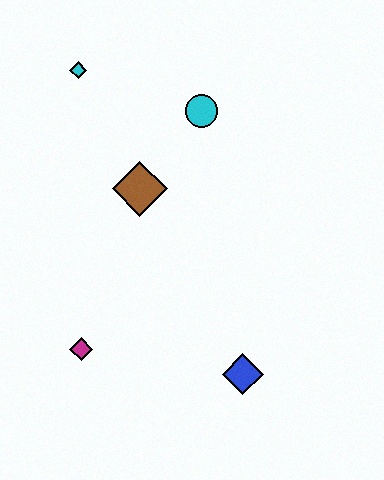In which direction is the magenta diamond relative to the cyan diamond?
The magenta diamond is below the cyan diamond.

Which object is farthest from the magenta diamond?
The cyan diamond is farthest from the magenta diamond.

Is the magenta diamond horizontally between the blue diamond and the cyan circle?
No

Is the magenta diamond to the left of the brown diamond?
Yes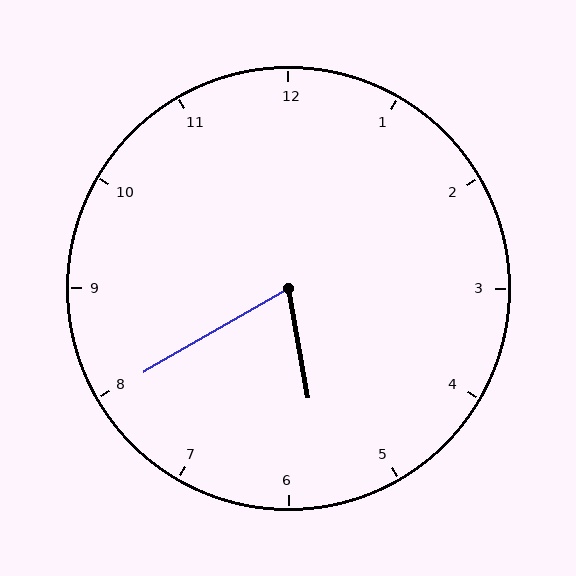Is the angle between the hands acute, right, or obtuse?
It is acute.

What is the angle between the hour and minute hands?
Approximately 70 degrees.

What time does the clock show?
5:40.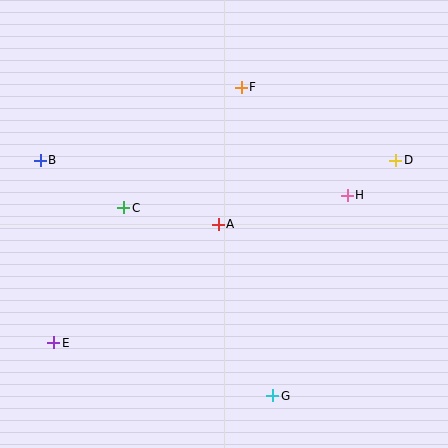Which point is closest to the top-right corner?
Point D is closest to the top-right corner.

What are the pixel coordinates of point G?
Point G is at (273, 396).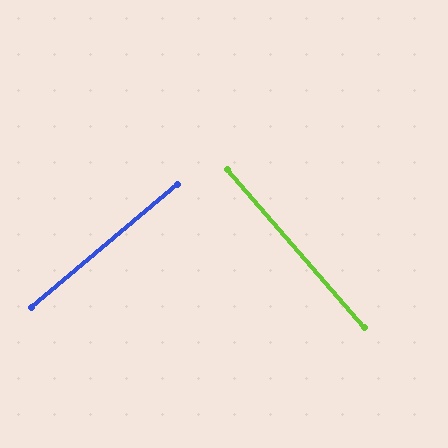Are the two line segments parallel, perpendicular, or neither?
Perpendicular — they meet at approximately 89°.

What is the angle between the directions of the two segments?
Approximately 89 degrees.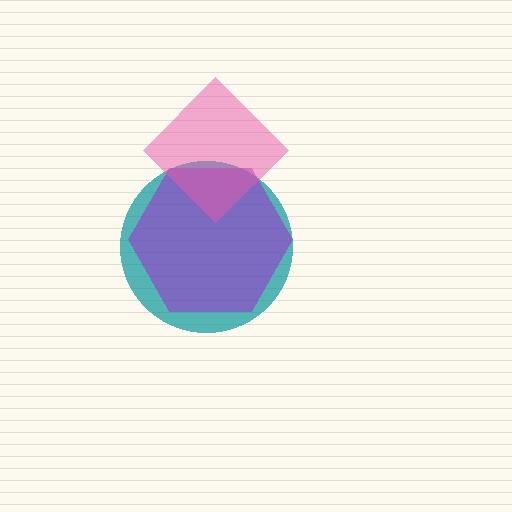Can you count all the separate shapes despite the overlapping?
Yes, there are 3 separate shapes.